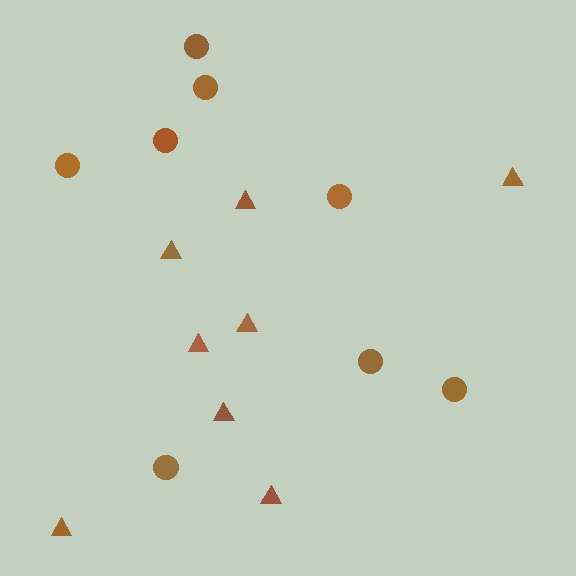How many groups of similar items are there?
There are 2 groups: one group of circles (8) and one group of triangles (8).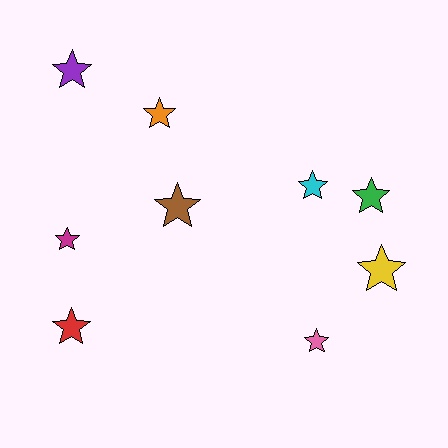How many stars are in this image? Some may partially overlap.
There are 9 stars.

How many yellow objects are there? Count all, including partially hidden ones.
There is 1 yellow object.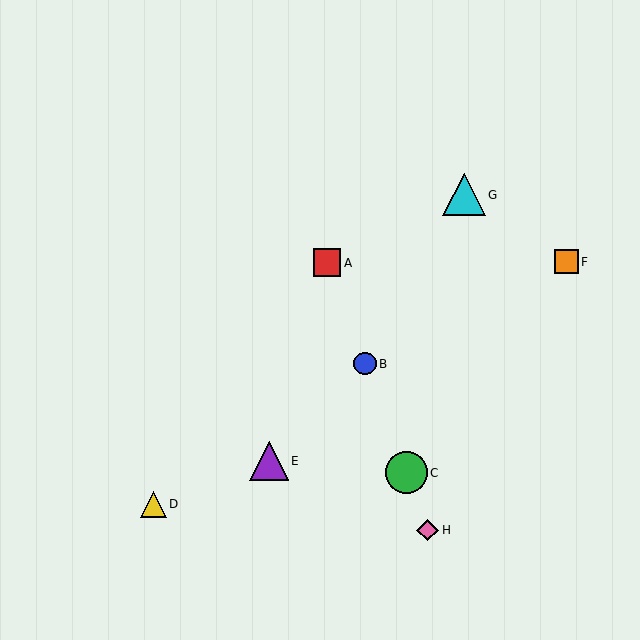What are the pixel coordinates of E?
Object E is at (269, 461).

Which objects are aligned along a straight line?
Objects A, B, C, H are aligned along a straight line.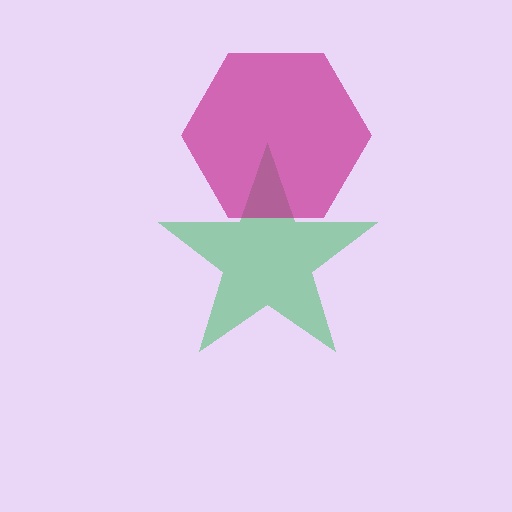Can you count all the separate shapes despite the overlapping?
Yes, there are 2 separate shapes.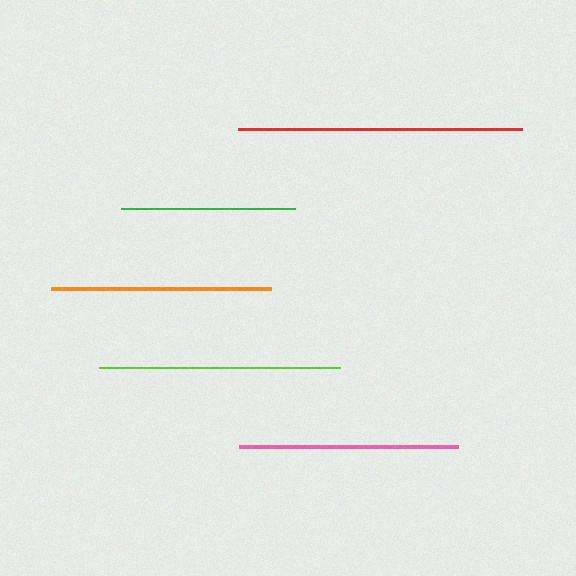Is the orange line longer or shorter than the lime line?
The lime line is longer than the orange line.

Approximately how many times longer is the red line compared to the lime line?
The red line is approximately 1.2 times the length of the lime line.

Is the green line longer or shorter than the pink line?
The pink line is longer than the green line.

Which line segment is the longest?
The red line is the longest at approximately 284 pixels.